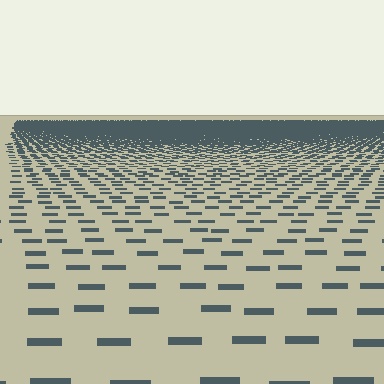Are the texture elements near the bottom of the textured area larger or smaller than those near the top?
Larger. Near the bottom, elements are closer to the viewer and appear at a bigger on-screen size.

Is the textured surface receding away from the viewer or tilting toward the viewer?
The surface is receding away from the viewer. Texture elements get smaller and denser toward the top.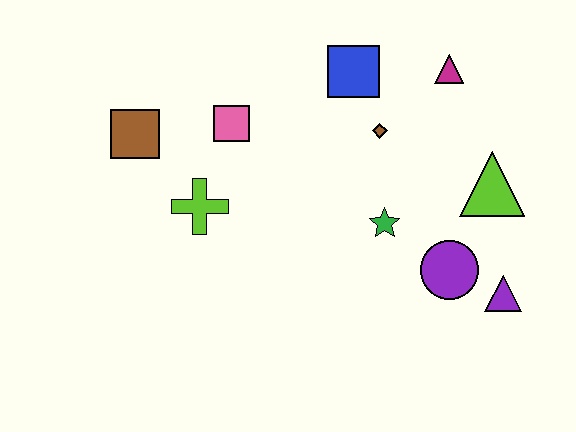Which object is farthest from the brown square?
The purple triangle is farthest from the brown square.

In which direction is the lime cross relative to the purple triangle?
The lime cross is to the left of the purple triangle.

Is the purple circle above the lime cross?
No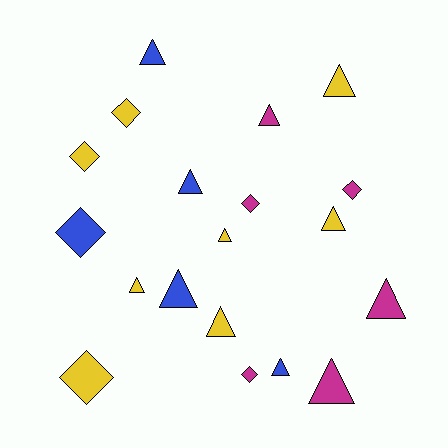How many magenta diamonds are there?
There are 3 magenta diamonds.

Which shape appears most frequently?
Triangle, with 12 objects.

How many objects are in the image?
There are 19 objects.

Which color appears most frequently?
Yellow, with 8 objects.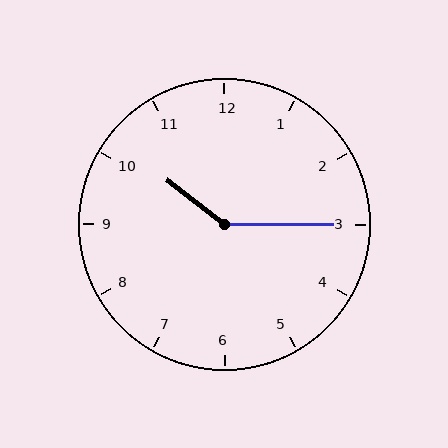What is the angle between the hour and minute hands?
Approximately 142 degrees.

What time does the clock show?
10:15.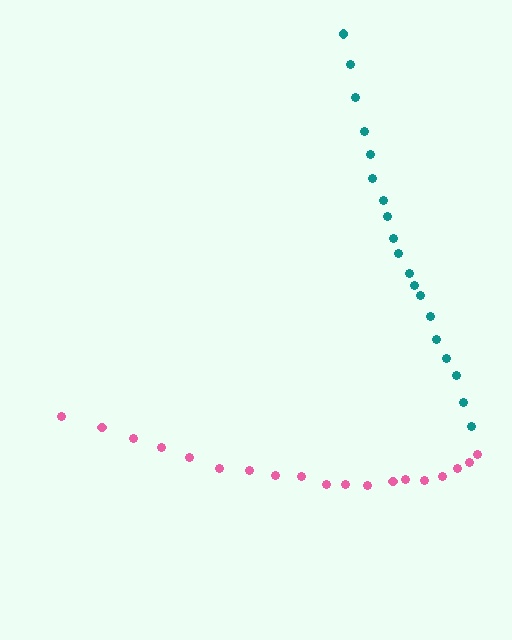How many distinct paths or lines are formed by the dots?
There are 2 distinct paths.